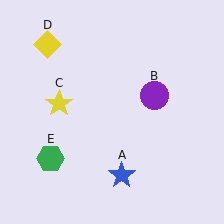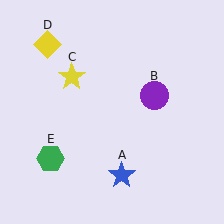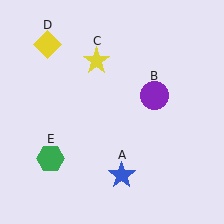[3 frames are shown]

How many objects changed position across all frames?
1 object changed position: yellow star (object C).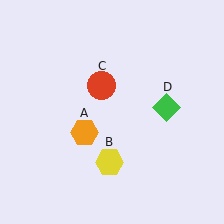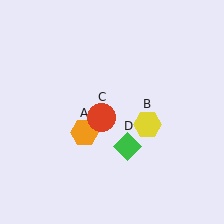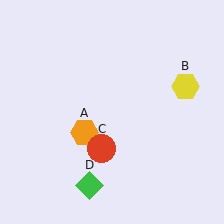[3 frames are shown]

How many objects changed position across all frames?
3 objects changed position: yellow hexagon (object B), red circle (object C), green diamond (object D).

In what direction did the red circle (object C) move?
The red circle (object C) moved down.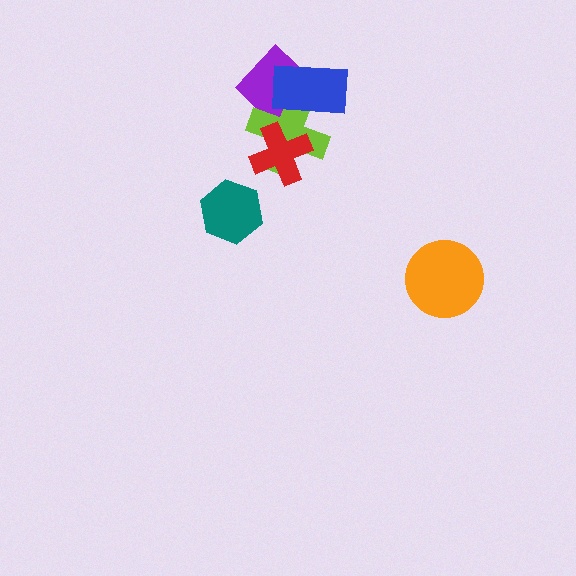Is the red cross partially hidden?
No, no other shape covers it.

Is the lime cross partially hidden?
Yes, it is partially covered by another shape.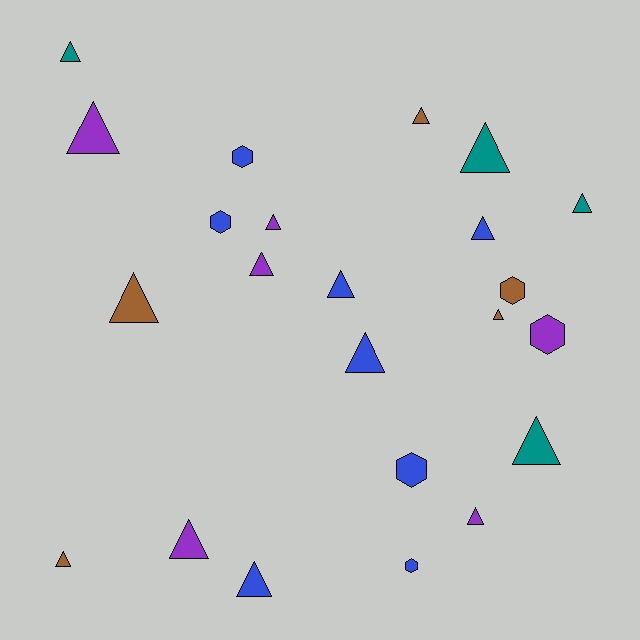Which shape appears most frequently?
Triangle, with 17 objects.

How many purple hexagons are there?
There is 1 purple hexagon.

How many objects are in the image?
There are 23 objects.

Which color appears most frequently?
Blue, with 8 objects.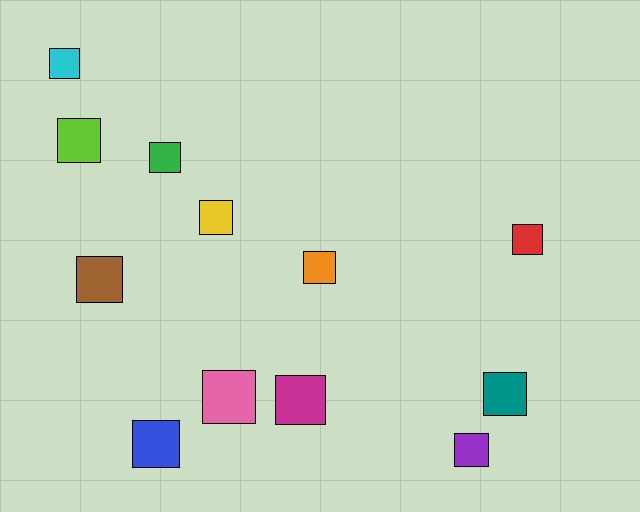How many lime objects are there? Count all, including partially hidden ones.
There is 1 lime object.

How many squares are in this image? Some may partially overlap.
There are 12 squares.